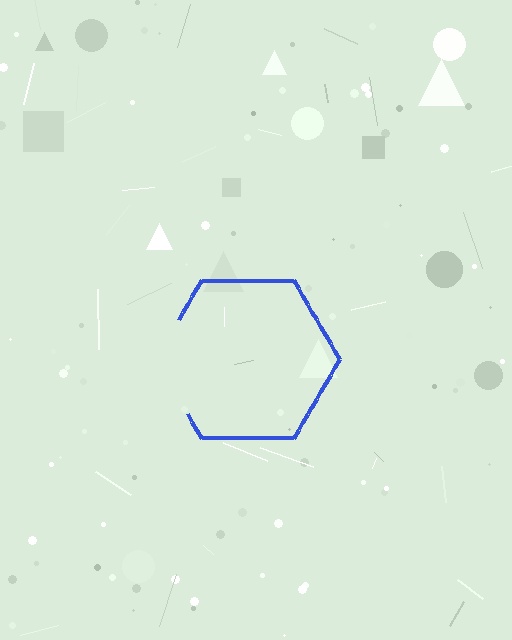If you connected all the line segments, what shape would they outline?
They would outline a hexagon.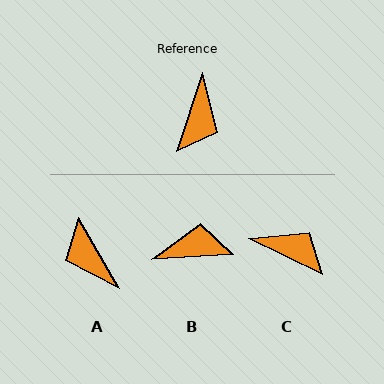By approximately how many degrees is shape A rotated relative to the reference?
Approximately 131 degrees clockwise.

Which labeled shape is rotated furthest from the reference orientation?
A, about 131 degrees away.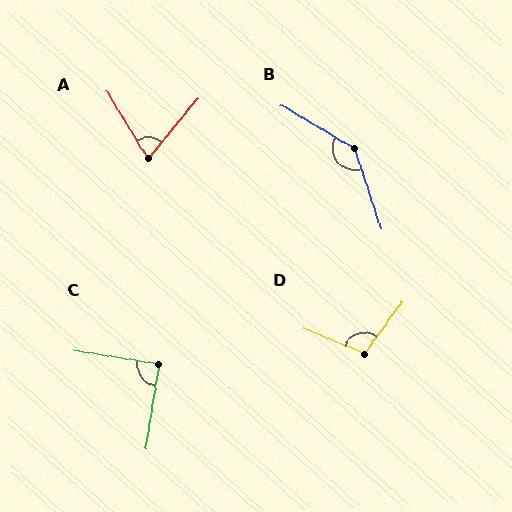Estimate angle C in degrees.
Approximately 90 degrees.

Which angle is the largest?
B, at approximately 139 degrees.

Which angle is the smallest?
A, at approximately 71 degrees.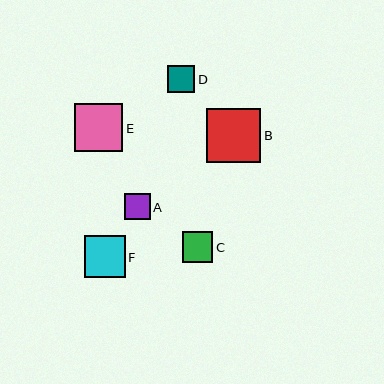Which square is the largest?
Square B is the largest with a size of approximately 54 pixels.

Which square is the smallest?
Square A is the smallest with a size of approximately 26 pixels.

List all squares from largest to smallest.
From largest to smallest: B, E, F, C, D, A.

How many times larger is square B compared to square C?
Square B is approximately 1.8 times the size of square C.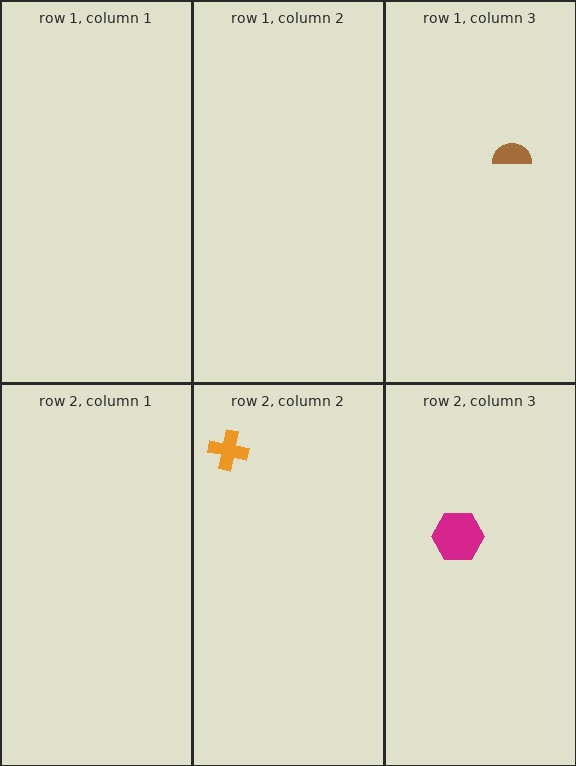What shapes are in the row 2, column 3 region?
The magenta hexagon.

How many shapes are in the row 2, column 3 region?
1.